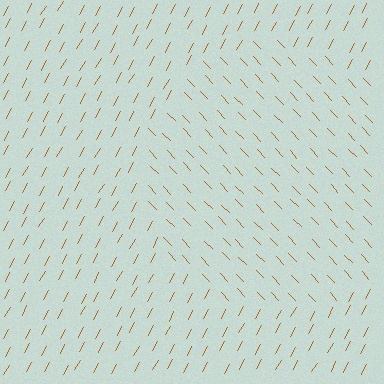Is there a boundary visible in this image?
Yes, there is a texture boundary formed by a change in line orientation.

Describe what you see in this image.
The image is filled with small brown line segments. A circle region in the image has lines oriented differently from the surrounding lines, creating a visible texture boundary.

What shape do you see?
I see a circle.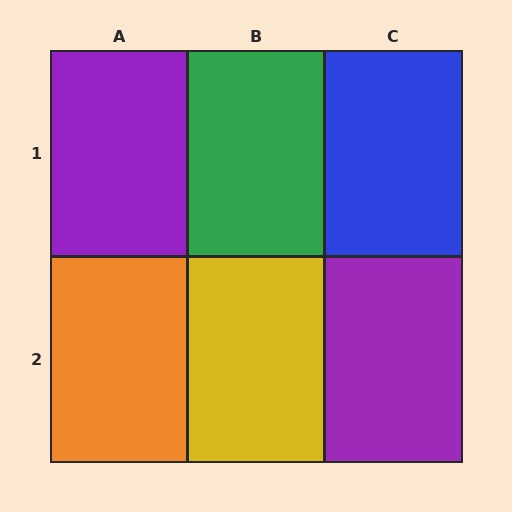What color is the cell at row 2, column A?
Orange.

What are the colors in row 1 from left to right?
Purple, green, blue.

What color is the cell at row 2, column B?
Yellow.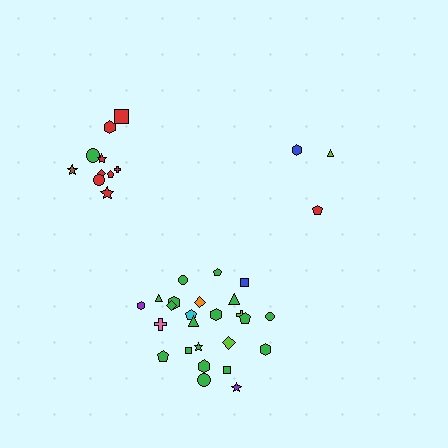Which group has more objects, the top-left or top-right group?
The top-left group.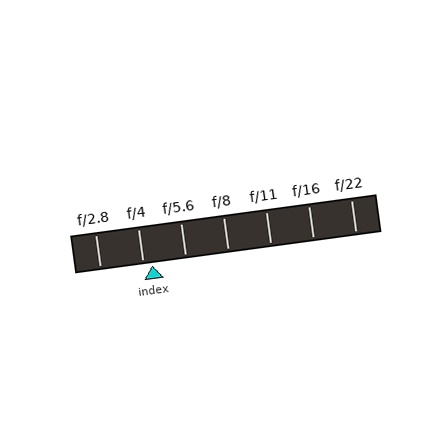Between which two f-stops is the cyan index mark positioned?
The index mark is between f/4 and f/5.6.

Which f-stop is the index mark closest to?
The index mark is closest to f/4.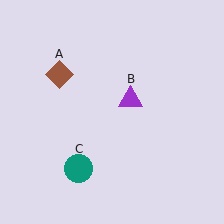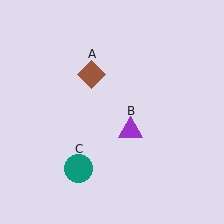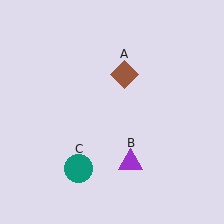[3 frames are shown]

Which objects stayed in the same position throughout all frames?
Teal circle (object C) remained stationary.